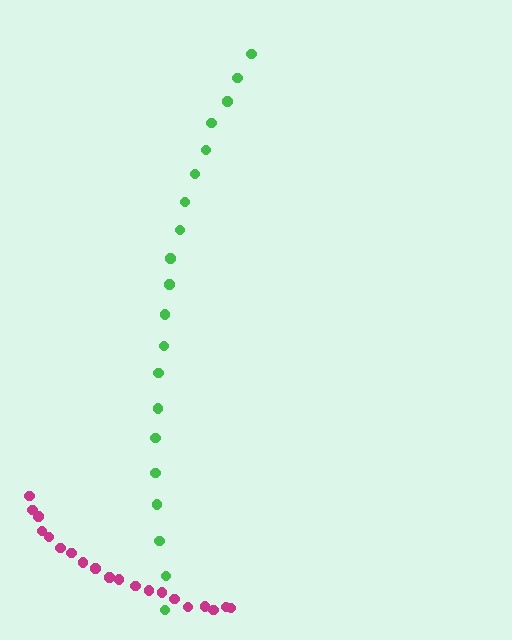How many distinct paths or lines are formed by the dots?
There are 2 distinct paths.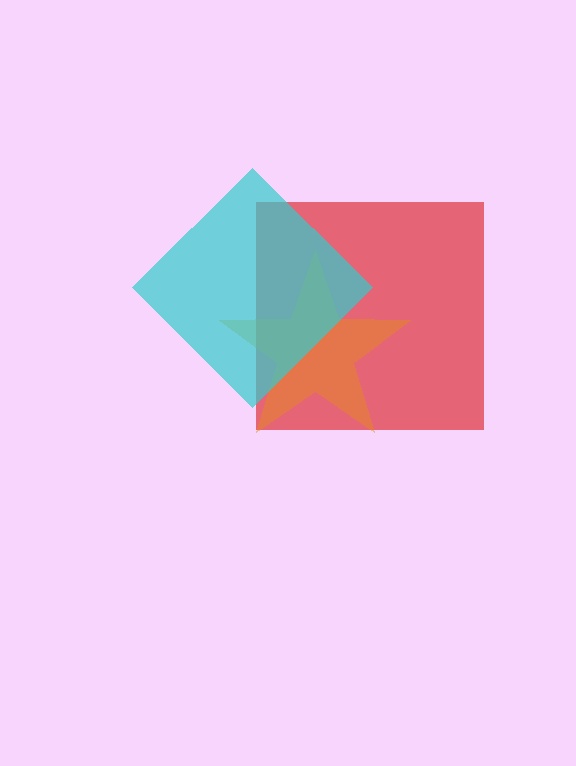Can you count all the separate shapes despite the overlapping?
Yes, there are 3 separate shapes.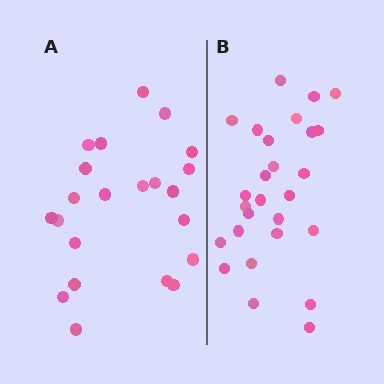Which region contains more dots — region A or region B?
Region B (the right region) has more dots.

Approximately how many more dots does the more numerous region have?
Region B has about 5 more dots than region A.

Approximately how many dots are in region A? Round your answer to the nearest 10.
About 20 dots. (The exact count is 22, which rounds to 20.)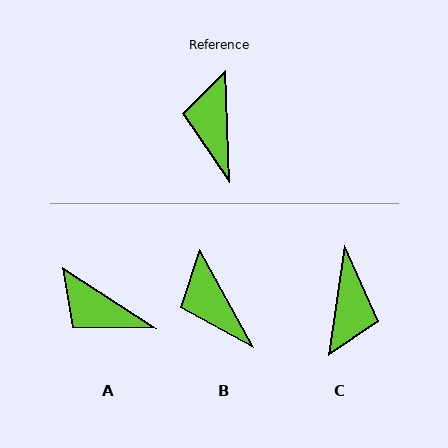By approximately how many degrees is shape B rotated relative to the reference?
Approximately 27 degrees counter-clockwise.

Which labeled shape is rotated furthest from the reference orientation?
C, about 170 degrees away.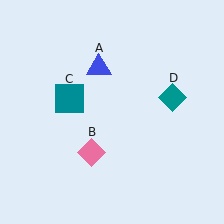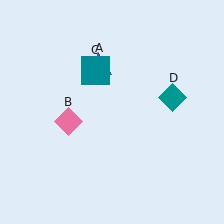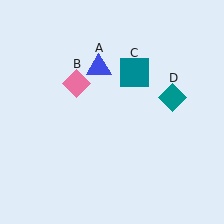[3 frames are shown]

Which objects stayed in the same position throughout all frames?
Blue triangle (object A) and teal diamond (object D) remained stationary.